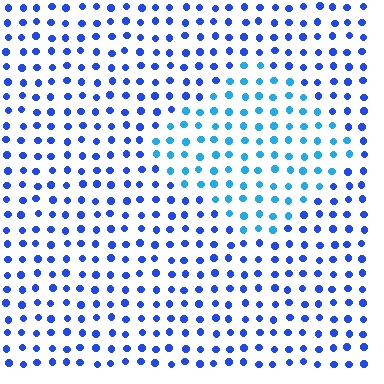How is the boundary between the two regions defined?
The boundary is defined purely by a slight shift in hue (about 31 degrees). Spacing, size, and orientation are identical on both sides.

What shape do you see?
I see a diamond.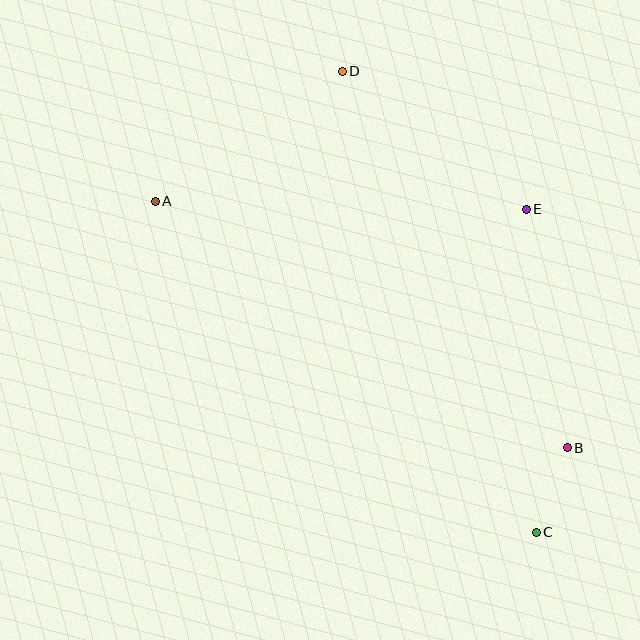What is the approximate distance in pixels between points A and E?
The distance between A and E is approximately 371 pixels.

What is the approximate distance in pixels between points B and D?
The distance between B and D is approximately 439 pixels.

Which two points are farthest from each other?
Points A and C are farthest from each other.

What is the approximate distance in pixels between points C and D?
The distance between C and D is approximately 500 pixels.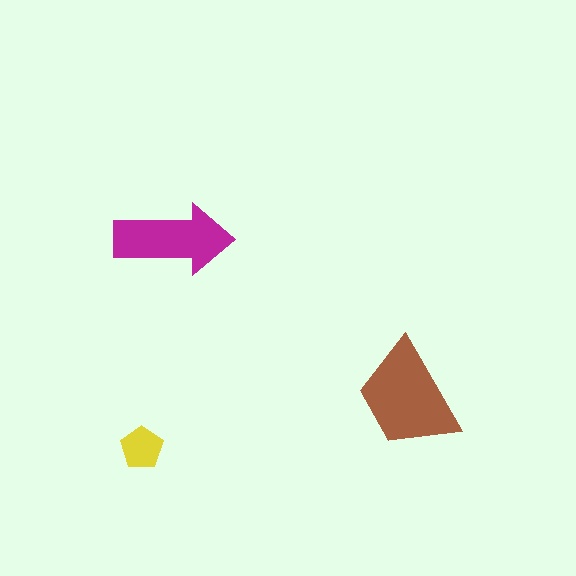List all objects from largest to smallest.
The brown trapezoid, the magenta arrow, the yellow pentagon.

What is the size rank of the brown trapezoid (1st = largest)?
1st.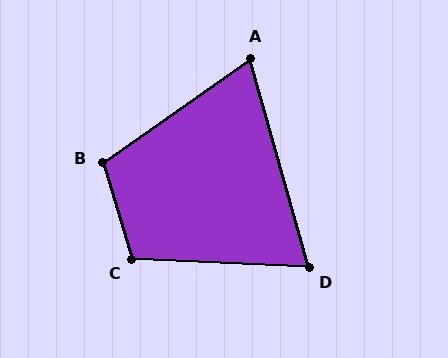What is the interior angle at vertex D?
Approximately 72 degrees (acute).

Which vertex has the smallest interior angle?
A, at approximately 71 degrees.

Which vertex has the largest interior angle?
C, at approximately 109 degrees.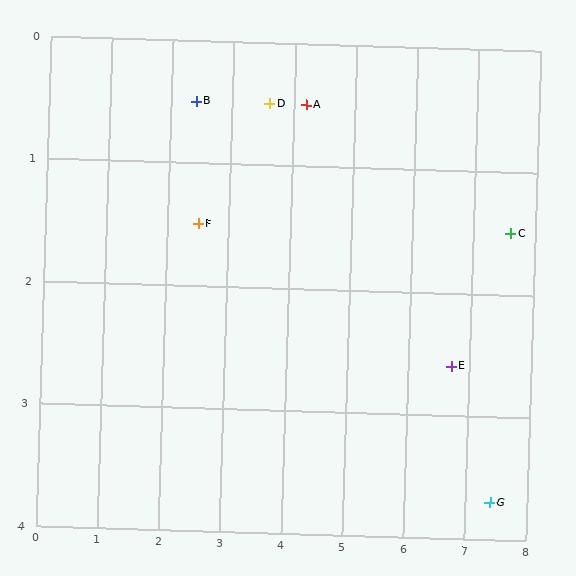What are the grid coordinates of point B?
Point B is at approximately (2.4, 0.5).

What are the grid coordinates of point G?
Point G is at approximately (7.4, 3.7).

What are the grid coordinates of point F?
Point F is at approximately (2.5, 1.5).